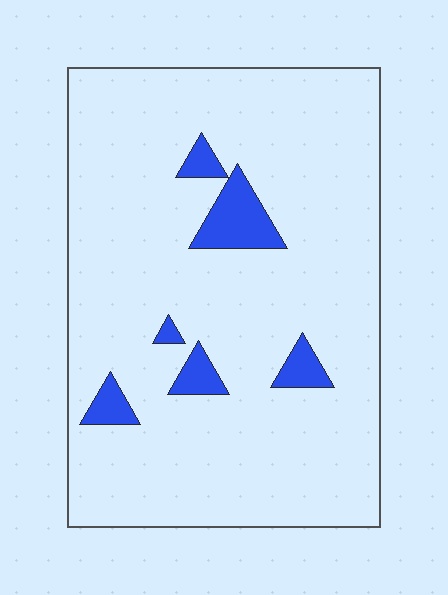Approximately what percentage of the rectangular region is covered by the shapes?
Approximately 10%.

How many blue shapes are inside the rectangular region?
6.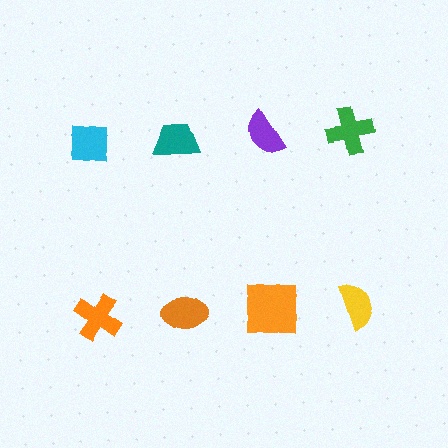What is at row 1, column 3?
A purple semicircle.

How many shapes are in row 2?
4 shapes.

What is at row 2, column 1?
An orange cross.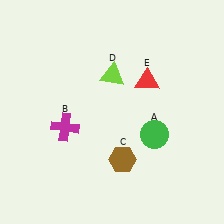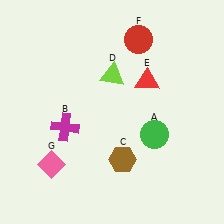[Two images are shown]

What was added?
A red circle (F), a pink diamond (G) were added in Image 2.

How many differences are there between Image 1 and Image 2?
There are 2 differences between the two images.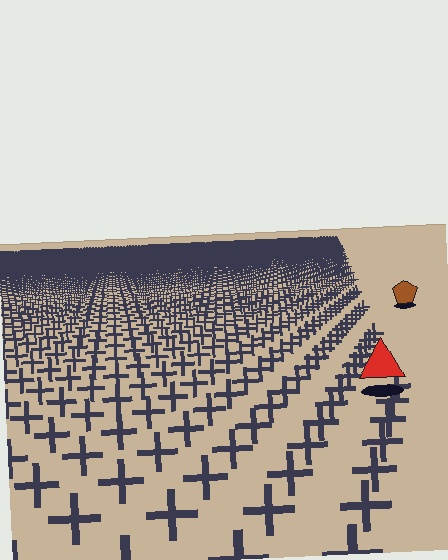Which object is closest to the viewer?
The red triangle is closest. The texture marks near it are larger and more spread out.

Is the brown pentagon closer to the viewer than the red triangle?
No. The red triangle is closer — you can tell from the texture gradient: the ground texture is coarser near it.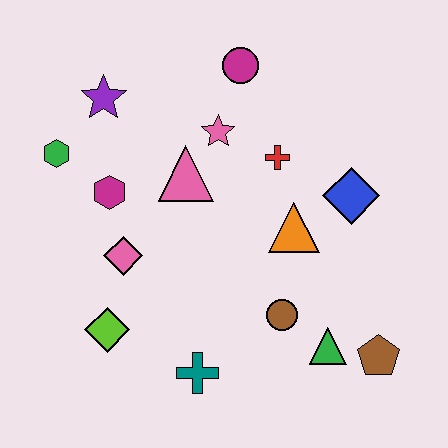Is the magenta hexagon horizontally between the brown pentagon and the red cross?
No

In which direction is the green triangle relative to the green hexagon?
The green triangle is to the right of the green hexagon.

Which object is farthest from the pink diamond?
The brown pentagon is farthest from the pink diamond.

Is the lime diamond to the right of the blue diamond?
No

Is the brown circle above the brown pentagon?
Yes